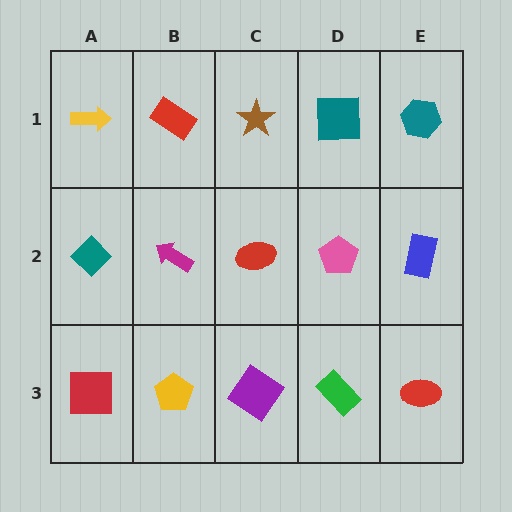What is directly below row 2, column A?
A red square.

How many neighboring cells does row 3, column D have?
3.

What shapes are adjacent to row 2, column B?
A red rectangle (row 1, column B), a yellow pentagon (row 3, column B), a teal diamond (row 2, column A), a red ellipse (row 2, column C).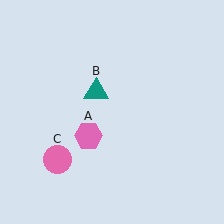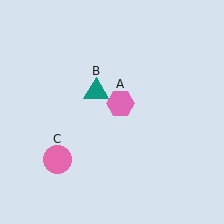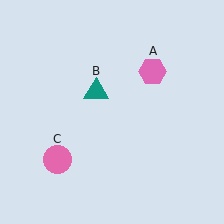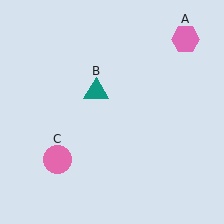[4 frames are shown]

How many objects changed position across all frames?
1 object changed position: pink hexagon (object A).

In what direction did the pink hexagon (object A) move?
The pink hexagon (object A) moved up and to the right.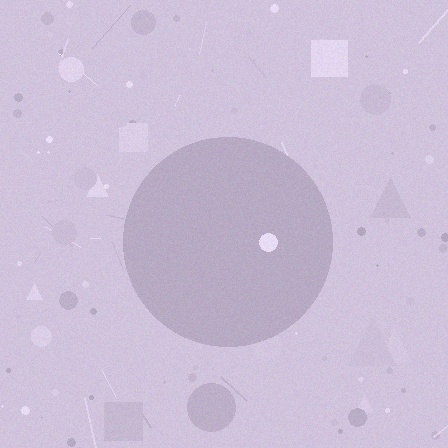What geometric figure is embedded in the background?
A circle is embedded in the background.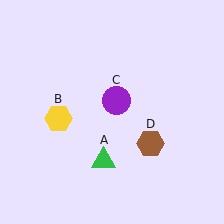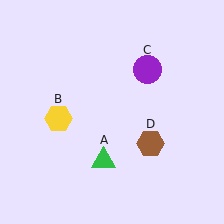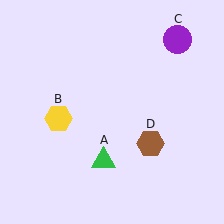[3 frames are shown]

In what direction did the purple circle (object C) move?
The purple circle (object C) moved up and to the right.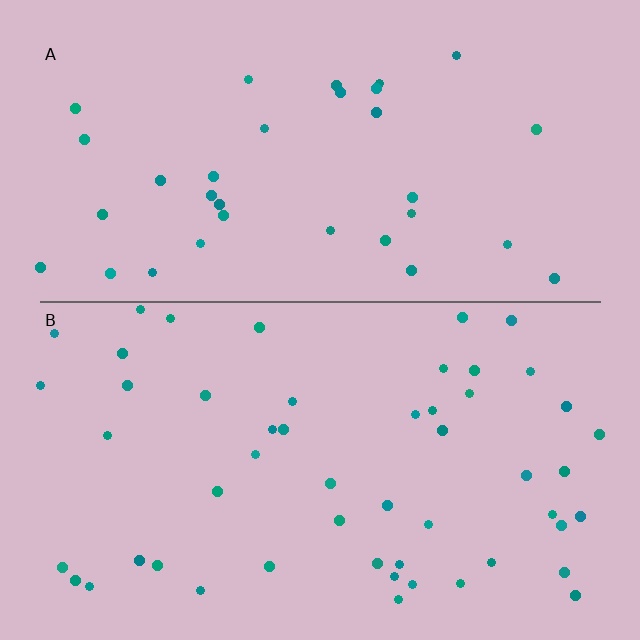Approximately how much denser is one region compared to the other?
Approximately 1.6× — region B over region A.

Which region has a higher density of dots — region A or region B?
B (the bottom).